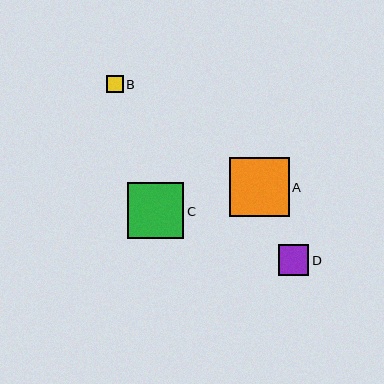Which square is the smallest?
Square B is the smallest with a size of approximately 17 pixels.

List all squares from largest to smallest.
From largest to smallest: A, C, D, B.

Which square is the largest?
Square A is the largest with a size of approximately 60 pixels.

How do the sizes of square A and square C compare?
Square A and square C are approximately the same size.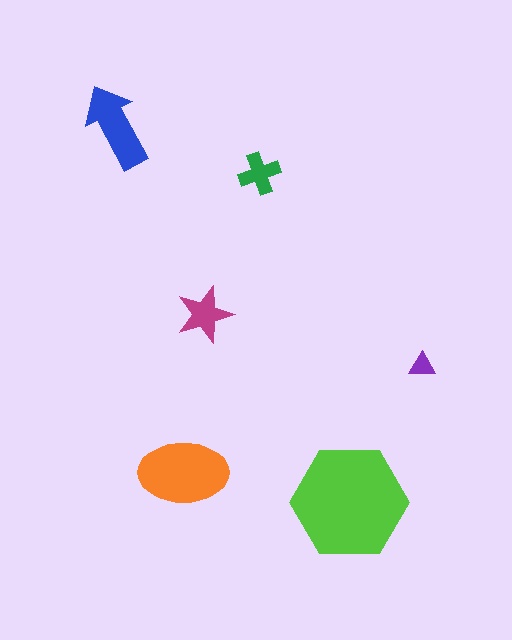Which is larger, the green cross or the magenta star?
The magenta star.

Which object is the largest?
The lime hexagon.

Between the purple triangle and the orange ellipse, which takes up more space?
The orange ellipse.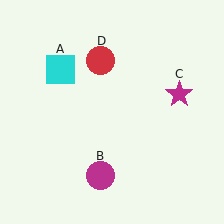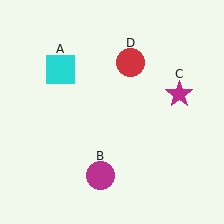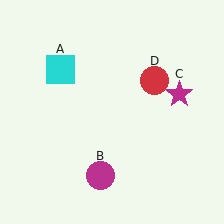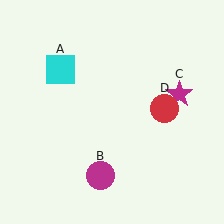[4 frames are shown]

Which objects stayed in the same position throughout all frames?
Cyan square (object A) and magenta circle (object B) and magenta star (object C) remained stationary.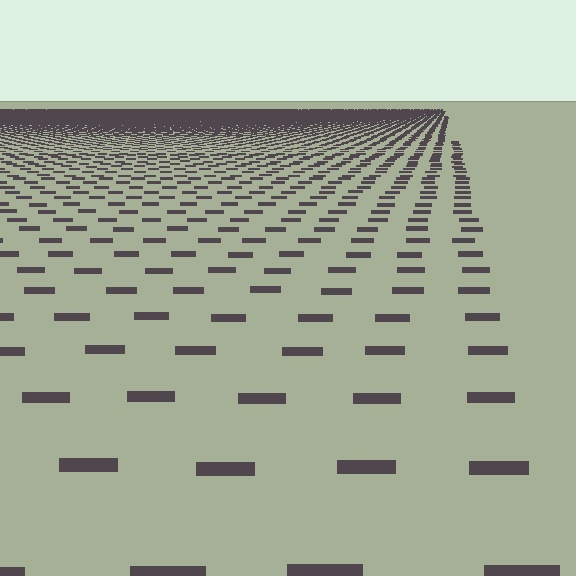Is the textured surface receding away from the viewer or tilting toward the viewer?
The surface is receding away from the viewer. Texture elements get smaller and denser toward the top.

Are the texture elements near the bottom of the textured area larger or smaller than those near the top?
Larger. Near the bottom, elements are closer to the viewer and appear at a bigger on-screen size.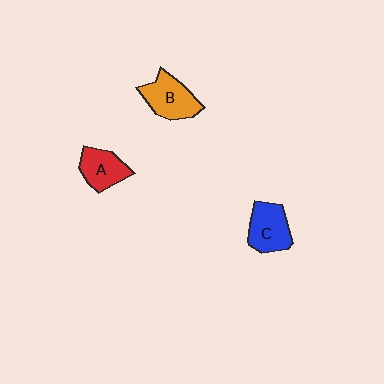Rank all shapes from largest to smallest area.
From largest to smallest: B (orange), C (blue), A (red).